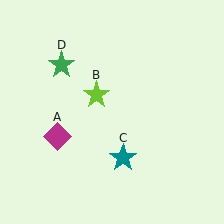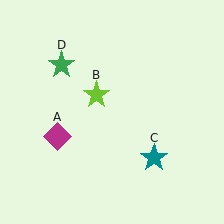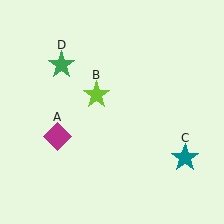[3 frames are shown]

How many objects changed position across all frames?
1 object changed position: teal star (object C).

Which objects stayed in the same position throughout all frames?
Magenta diamond (object A) and lime star (object B) and green star (object D) remained stationary.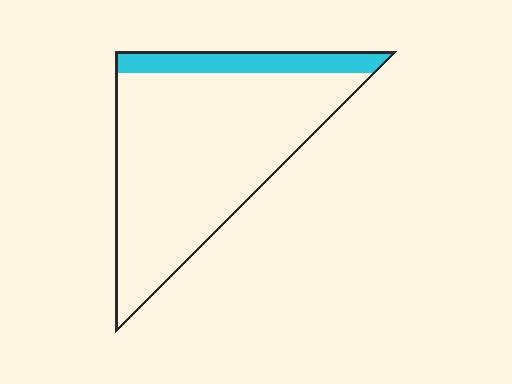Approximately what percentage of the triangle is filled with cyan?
Approximately 15%.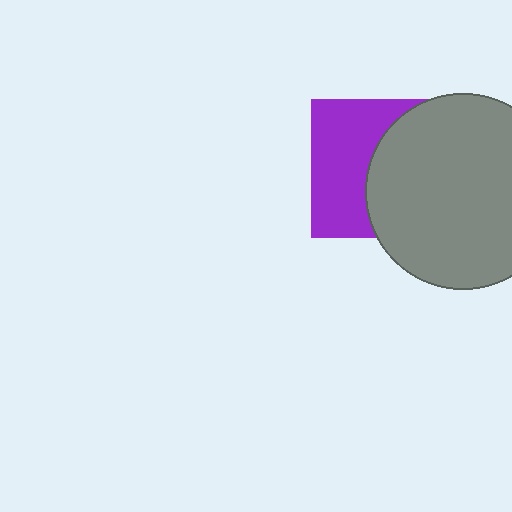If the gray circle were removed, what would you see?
You would see the complete purple square.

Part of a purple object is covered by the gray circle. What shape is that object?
It is a square.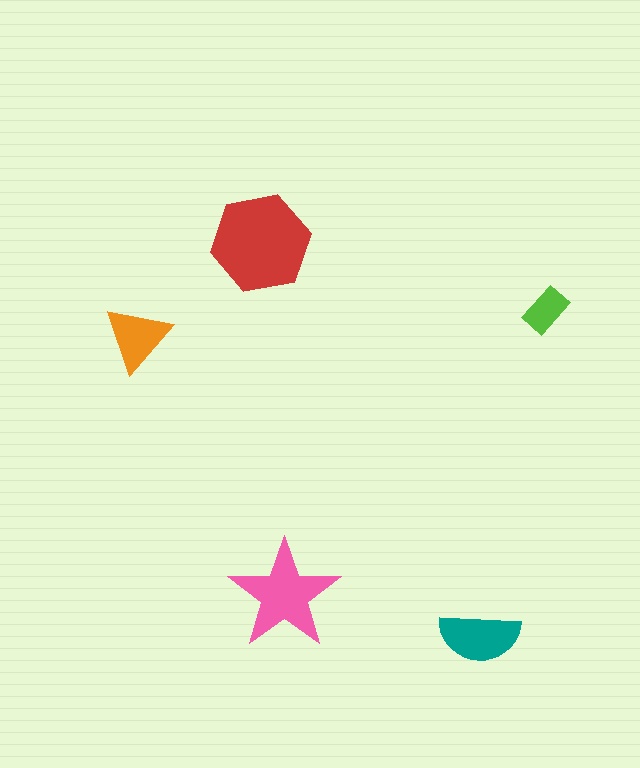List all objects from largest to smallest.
The red hexagon, the pink star, the teal semicircle, the orange triangle, the lime rectangle.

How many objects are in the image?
There are 5 objects in the image.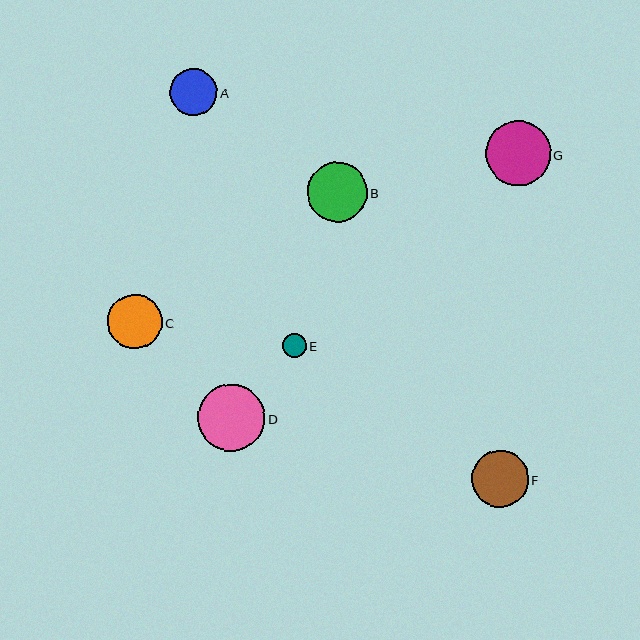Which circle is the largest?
Circle D is the largest with a size of approximately 67 pixels.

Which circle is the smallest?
Circle E is the smallest with a size of approximately 24 pixels.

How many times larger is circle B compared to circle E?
Circle B is approximately 2.5 times the size of circle E.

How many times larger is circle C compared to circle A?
Circle C is approximately 1.2 times the size of circle A.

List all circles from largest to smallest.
From largest to smallest: D, G, B, F, C, A, E.